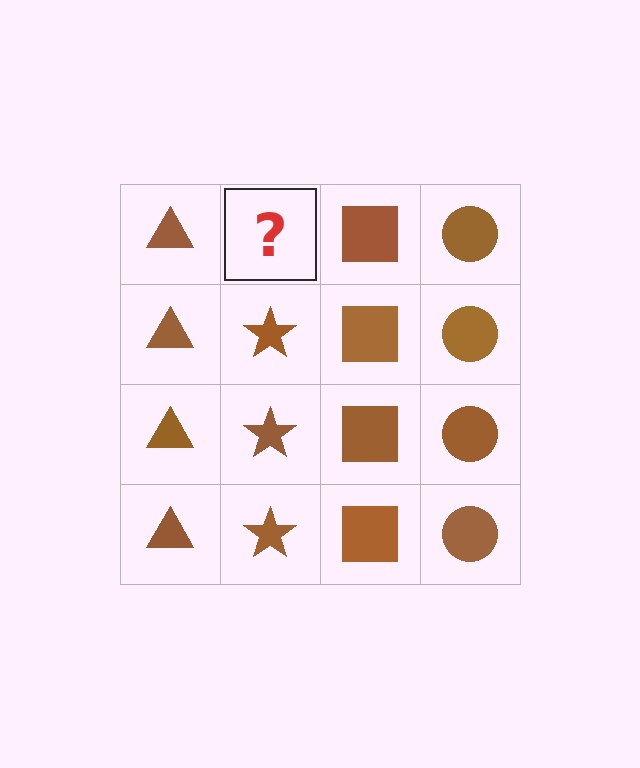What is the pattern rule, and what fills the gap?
The rule is that each column has a consistent shape. The gap should be filled with a brown star.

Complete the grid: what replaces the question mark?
The question mark should be replaced with a brown star.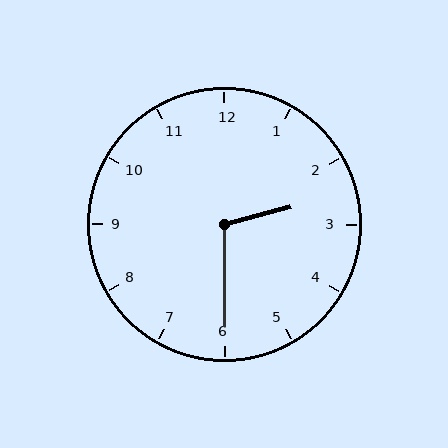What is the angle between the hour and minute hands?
Approximately 105 degrees.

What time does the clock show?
2:30.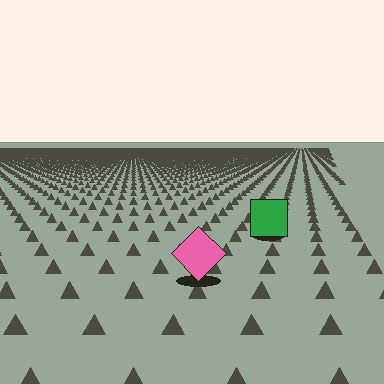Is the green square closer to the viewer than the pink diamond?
No. The pink diamond is closer — you can tell from the texture gradient: the ground texture is coarser near it.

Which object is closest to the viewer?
The pink diamond is closest. The texture marks near it are larger and more spread out.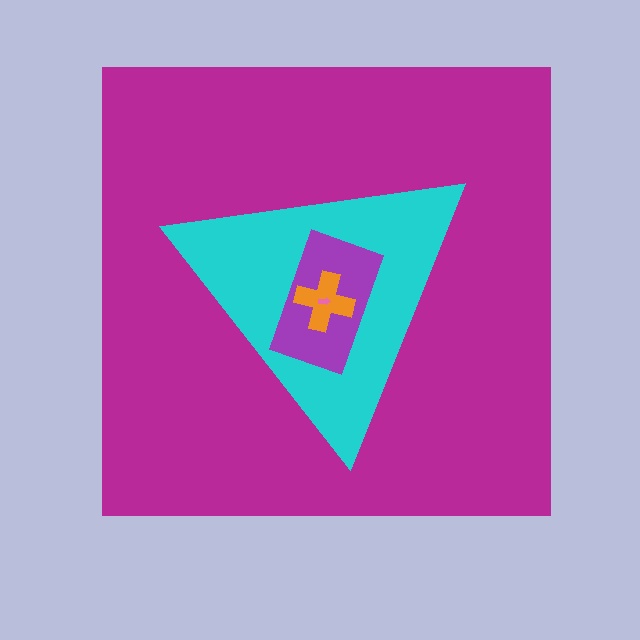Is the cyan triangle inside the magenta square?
Yes.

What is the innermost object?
The pink arrow.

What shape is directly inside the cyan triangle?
The purple rectangle.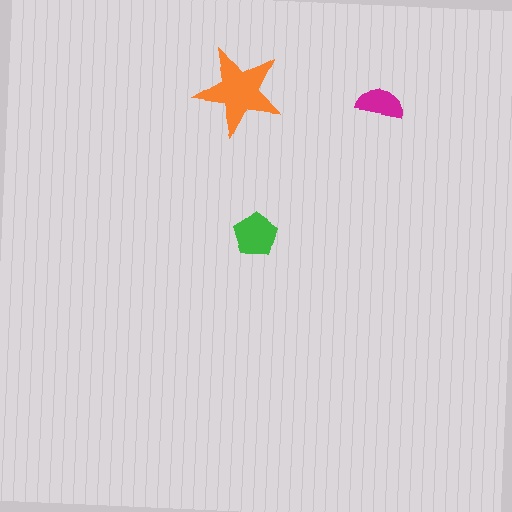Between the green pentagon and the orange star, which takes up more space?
The orange star.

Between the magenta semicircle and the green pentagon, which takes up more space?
The green pentagon.